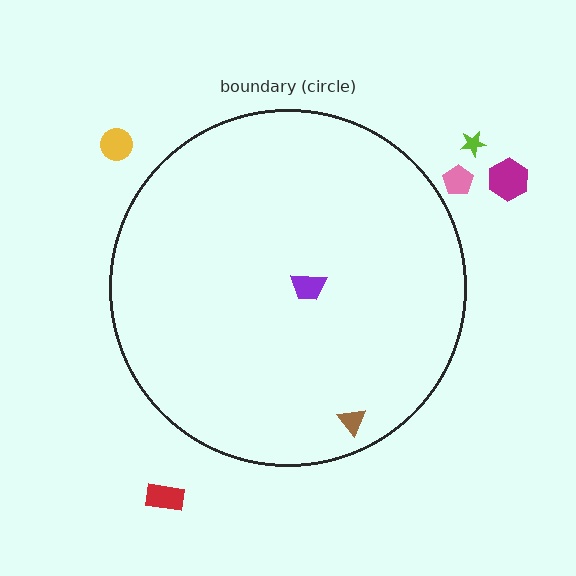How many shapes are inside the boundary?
2 inside, 5 outside.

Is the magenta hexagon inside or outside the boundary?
Outside.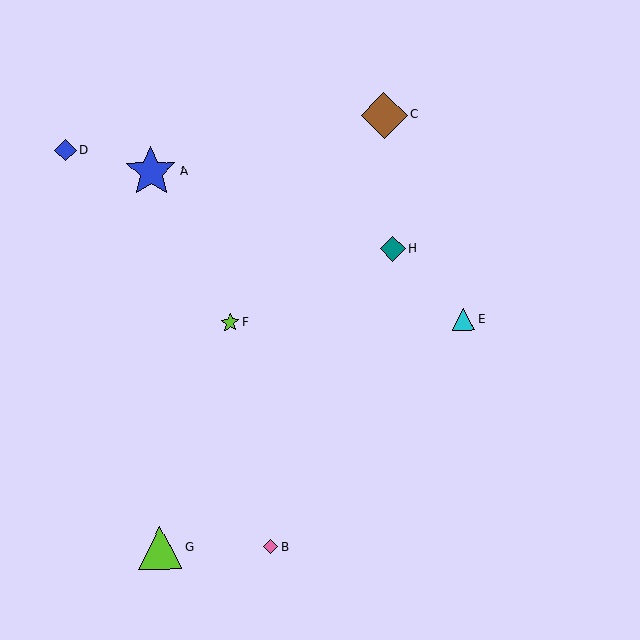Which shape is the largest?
The blue star (labeled A) is the largest.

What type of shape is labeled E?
Shape E is a cyan triangle.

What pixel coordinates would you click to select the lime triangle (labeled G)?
Click at (160, 548) to select the lime triangle G.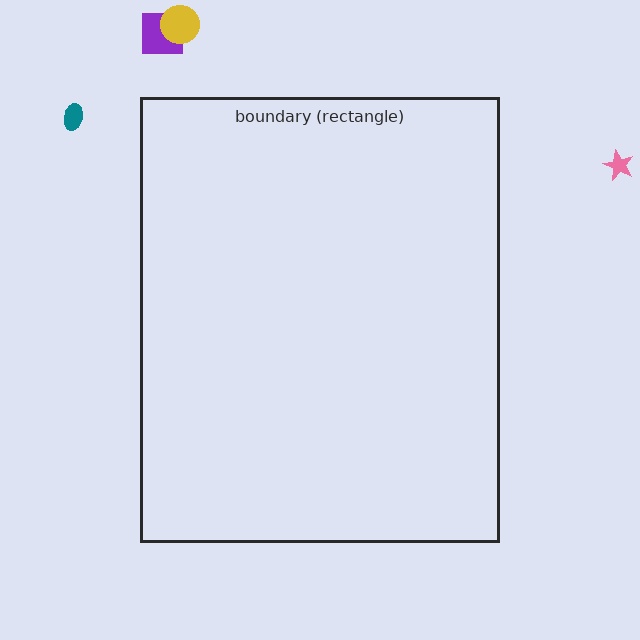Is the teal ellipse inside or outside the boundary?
Outside.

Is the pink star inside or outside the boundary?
Outside.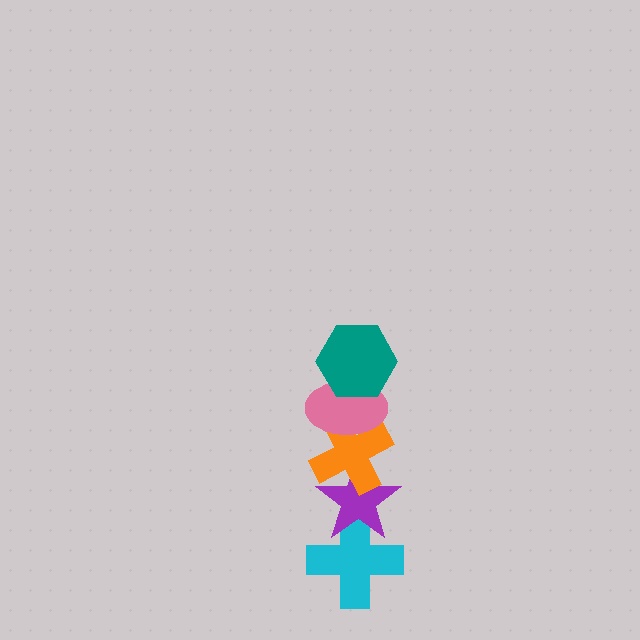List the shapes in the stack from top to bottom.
From top to bottom: the teal hexagon, the pink ellipse, the orange cross, the purple star, the cyan cross.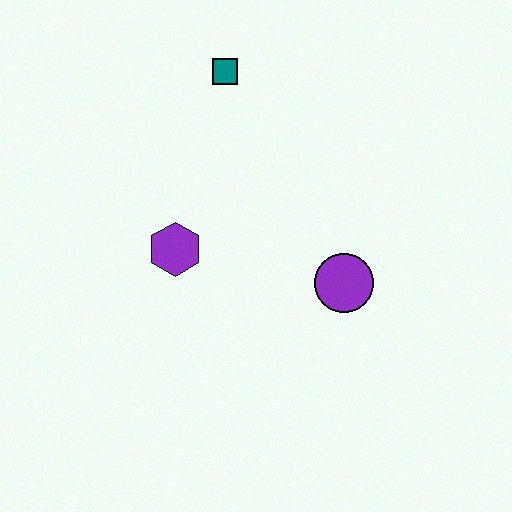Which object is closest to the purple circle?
The purple hexagon is closest to the purple circle.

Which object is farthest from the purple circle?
The teal square is farthest from the purple circle.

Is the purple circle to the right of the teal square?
Yes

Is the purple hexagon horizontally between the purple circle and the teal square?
No